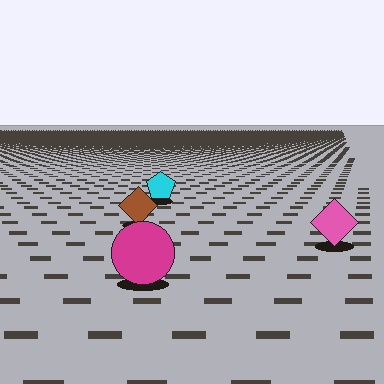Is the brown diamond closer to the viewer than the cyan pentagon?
Yes. The brown diamond is closer — you can tell from the texture gradient: the ground texture is coarser near it.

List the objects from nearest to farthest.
From nearest to farthest: the magenta circle, the pink diamond, the brown diamond, the cyan pentagon.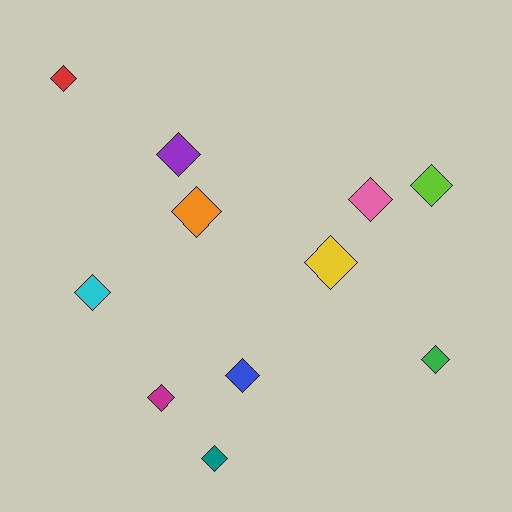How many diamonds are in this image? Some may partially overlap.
There are 11 diamonds.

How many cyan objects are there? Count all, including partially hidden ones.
There is 1 cyan object.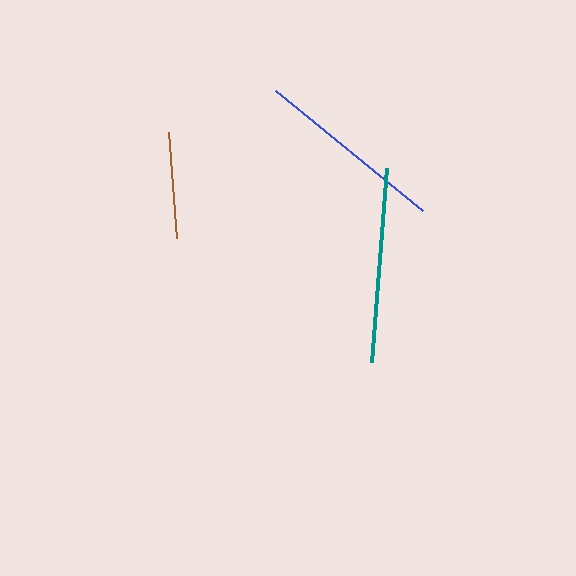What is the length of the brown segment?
The brown segment is approximately 107 pixels long.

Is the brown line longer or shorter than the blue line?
The blue line is longer than the brown line.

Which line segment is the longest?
The teal line is the longest at approximately 195 pixels.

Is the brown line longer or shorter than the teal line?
The teal line is longer than the brown line.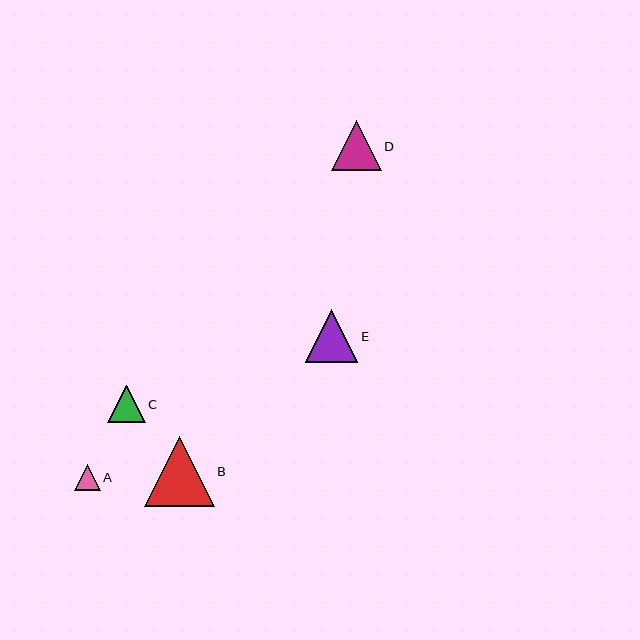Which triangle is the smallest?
Triangle A is the smallest with a size of approximately 26 pixels.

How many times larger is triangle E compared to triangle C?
Triangle E is approximately 1.4 times the size of triangle C.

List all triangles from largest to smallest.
From largest to smallest: B, E, D, C, A.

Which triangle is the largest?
Triangle B is the largest with a size of approximately 69 pixels.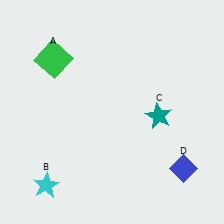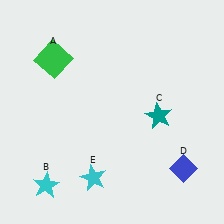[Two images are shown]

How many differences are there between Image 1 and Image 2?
There is 1 difference between the two images.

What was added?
A cyan star (E) was added in Image 2.